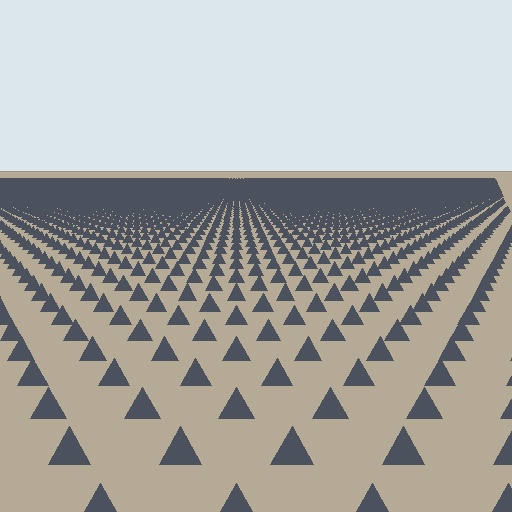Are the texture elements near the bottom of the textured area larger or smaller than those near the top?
Larger. Near the bottom, elements are closer to the viewer and appear at a bigger on-screen size.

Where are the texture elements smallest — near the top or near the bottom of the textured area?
Near the top.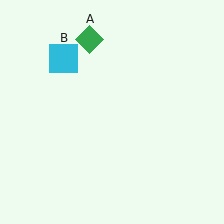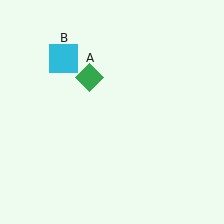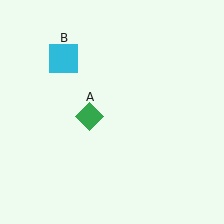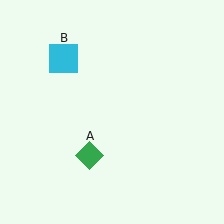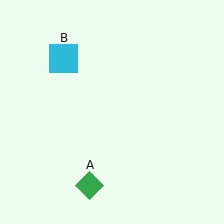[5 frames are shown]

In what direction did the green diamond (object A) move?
The green diamond (object A) moved down.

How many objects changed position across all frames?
1 object changed position: green diamond (object A).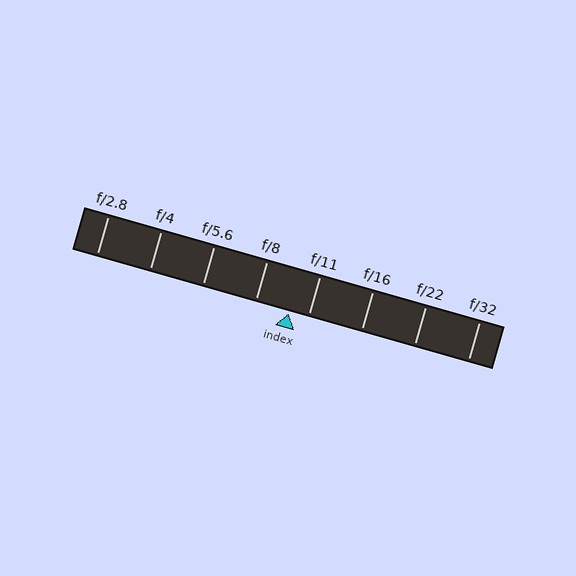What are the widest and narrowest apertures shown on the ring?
The widest aperture shown is f/2.8 and the narrowest is f/32.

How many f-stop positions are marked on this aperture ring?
There are 8 f-stop positions marked.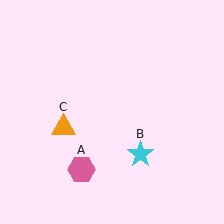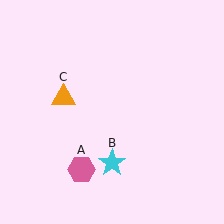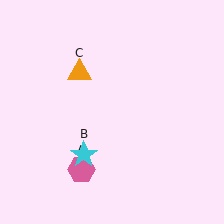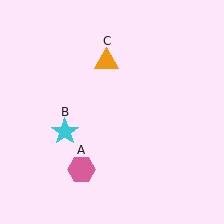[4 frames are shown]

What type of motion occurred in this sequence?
The cyan star (object B), orange triangle (object C) rotated clockwise around the center of the scene.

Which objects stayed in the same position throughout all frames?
Pink hexagon (object A) remained stationary.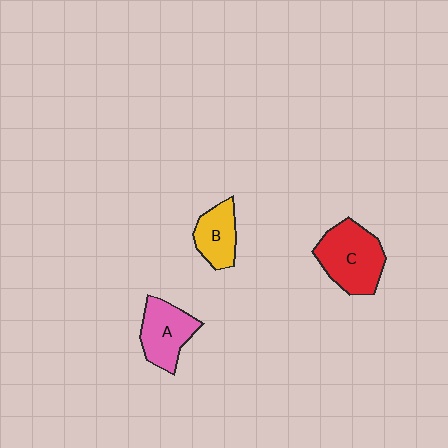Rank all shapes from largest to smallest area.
From largest to smallest: C (red), A (pink), B (yellow).